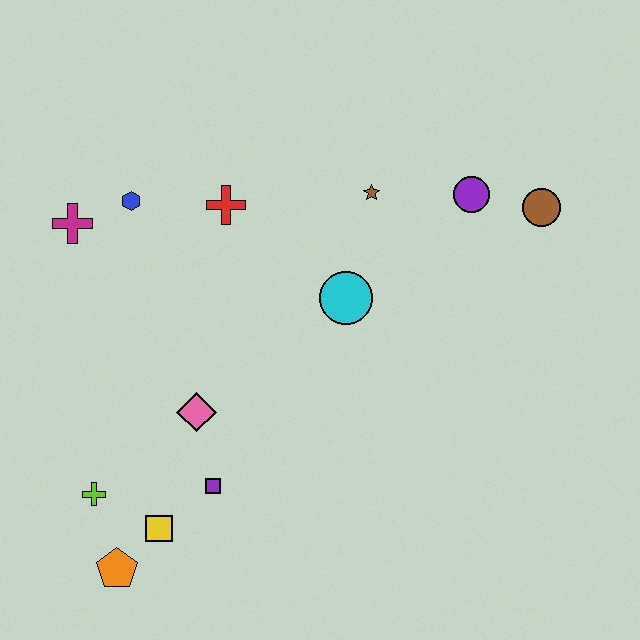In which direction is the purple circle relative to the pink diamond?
The purple circle is to the right of the pink diamond.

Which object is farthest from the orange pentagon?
The brown circle is farthest from the orange pentagon.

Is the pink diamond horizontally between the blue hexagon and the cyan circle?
Yes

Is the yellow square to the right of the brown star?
No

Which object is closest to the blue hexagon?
The magenta cross is closest to the blue hexagon.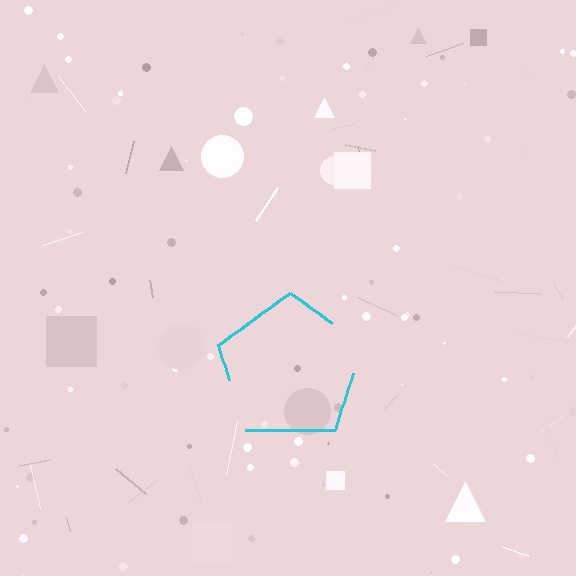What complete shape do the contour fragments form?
The contour fragments form a pentagon.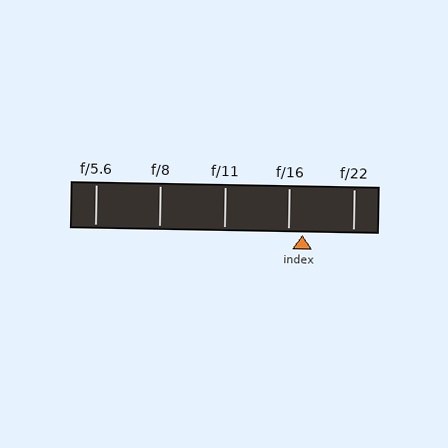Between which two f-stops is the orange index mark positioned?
The index mark is between f/16 and f/22.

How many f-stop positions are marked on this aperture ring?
There are 5 f-stop positions marked.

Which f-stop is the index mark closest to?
The index mark is closest to f/16.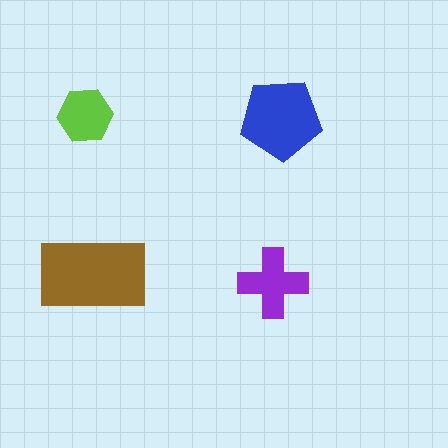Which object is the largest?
The brown rectangle.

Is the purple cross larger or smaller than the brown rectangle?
Smaller.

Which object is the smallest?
The lime hexagon.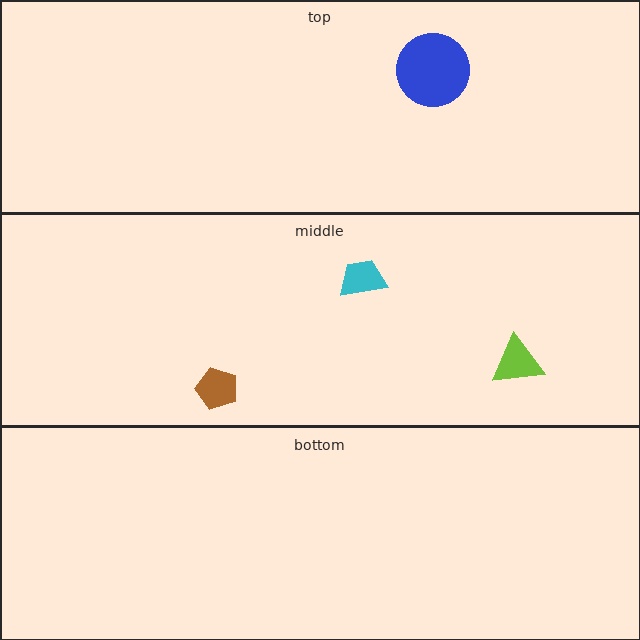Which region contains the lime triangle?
The middle region.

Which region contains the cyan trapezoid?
The middle region.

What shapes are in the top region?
The blue circle.